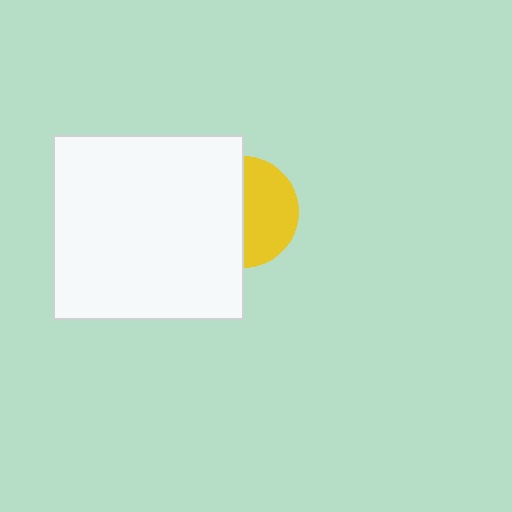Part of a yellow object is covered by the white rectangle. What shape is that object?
It is a circle.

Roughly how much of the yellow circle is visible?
About half of it is visible (roughly 49%).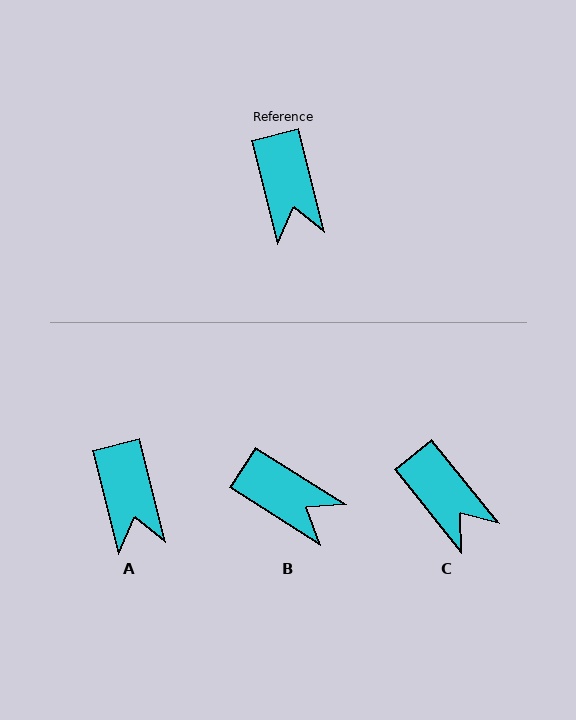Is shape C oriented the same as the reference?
No, it is off by about 25 degrees.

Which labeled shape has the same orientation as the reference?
A.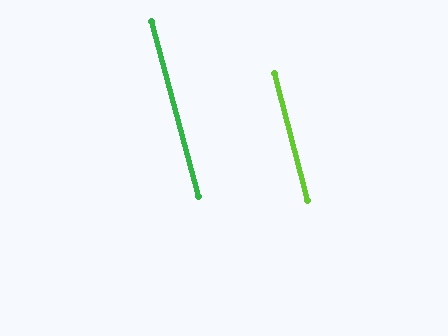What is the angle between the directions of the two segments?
Approximately 0 degrees.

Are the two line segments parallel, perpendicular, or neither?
Parallel — their directions differ by only 0.3°.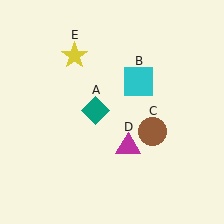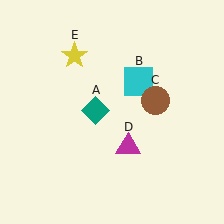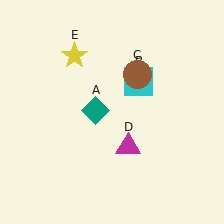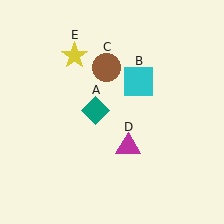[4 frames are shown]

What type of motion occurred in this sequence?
The brown circle (object C) rotated counterclockwise around the center of the scene.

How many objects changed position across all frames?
1 object changed position: brown circle (object C).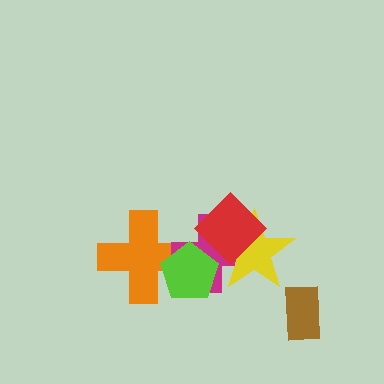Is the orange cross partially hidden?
Yes, it is partially covered by another shape.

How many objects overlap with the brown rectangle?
0 objects overlap with the brown rectangle.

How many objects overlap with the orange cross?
2 objects overlap with the orange cross.